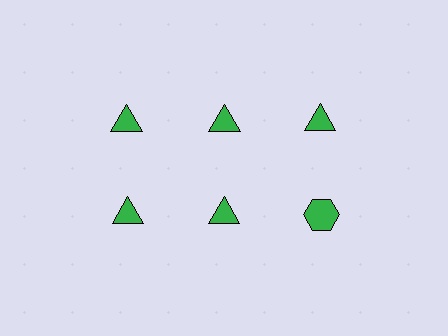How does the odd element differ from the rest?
It has a different shape: hexagon instead of triangle.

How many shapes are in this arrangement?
There are 6 shapes arranged in a grid pattern.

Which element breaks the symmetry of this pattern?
The green hexagon in the second row, center column breaks the symmetry. All other shapes are green triangles.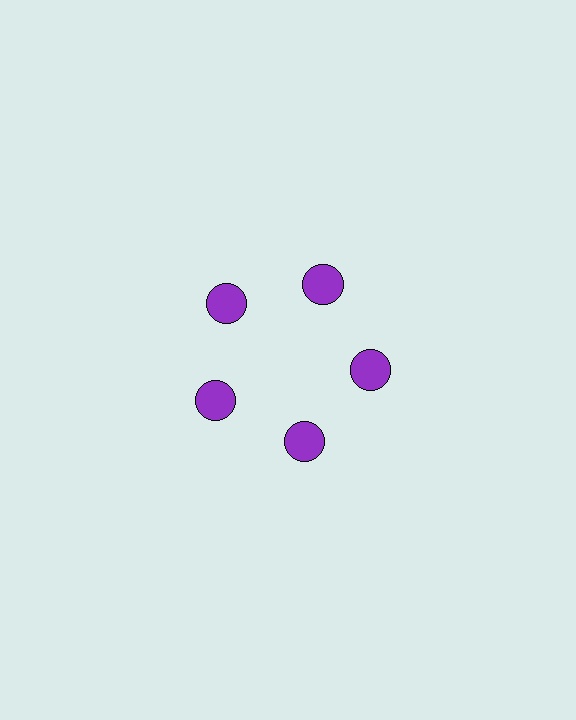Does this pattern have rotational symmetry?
Yes, this pattern has 5-fold rotational symmetry. It looks the same after rotating 72 degrees around the center.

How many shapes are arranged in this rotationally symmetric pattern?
There are 5 shapes, arranged in 5 groups of 1.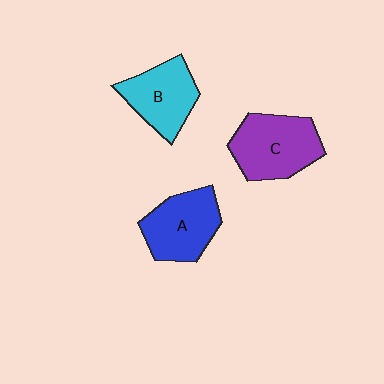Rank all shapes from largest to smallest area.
From largest to smallest: C (purple), A (blue), B (cyan).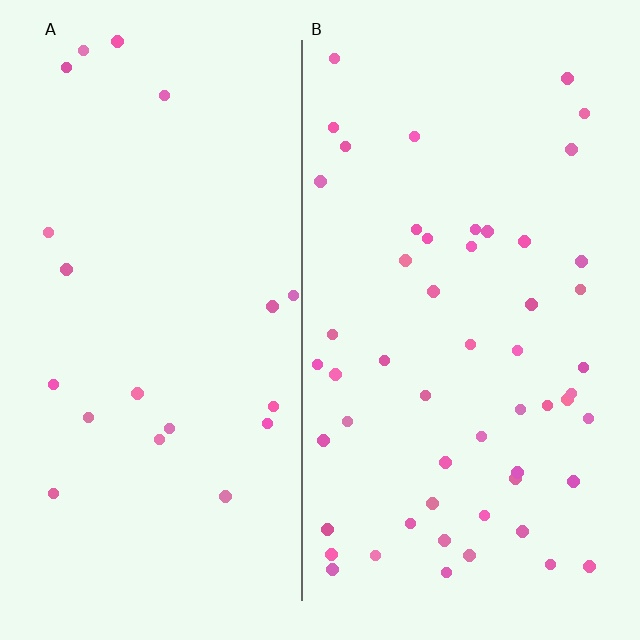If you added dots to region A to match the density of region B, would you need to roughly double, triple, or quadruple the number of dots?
Approximately triple.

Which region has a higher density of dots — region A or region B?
B (the right).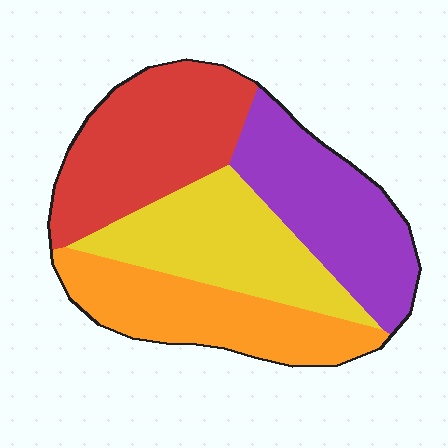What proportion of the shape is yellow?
Yellow covers about 25% of the shape.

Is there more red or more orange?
Red.